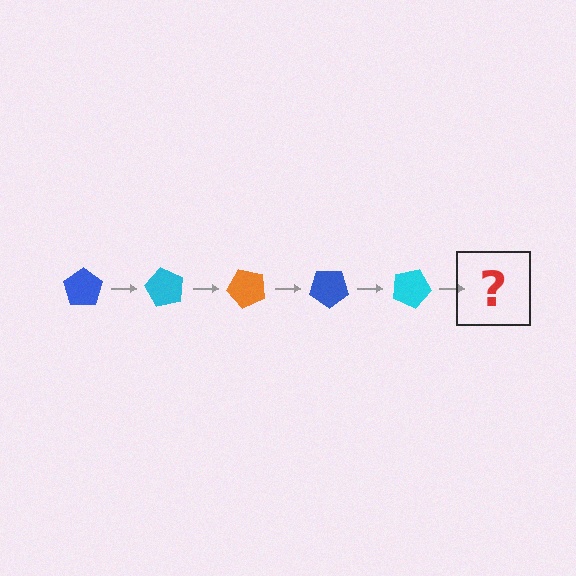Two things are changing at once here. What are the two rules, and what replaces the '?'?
The two rules are that it rotates 60 degrees each step and the color cycles through blue, cyan, and orange. The '?' should be an orange pentagon, rotated 300 degrees from the start.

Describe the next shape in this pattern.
It should be an orange pentagon, rotated 300 degrees from the start.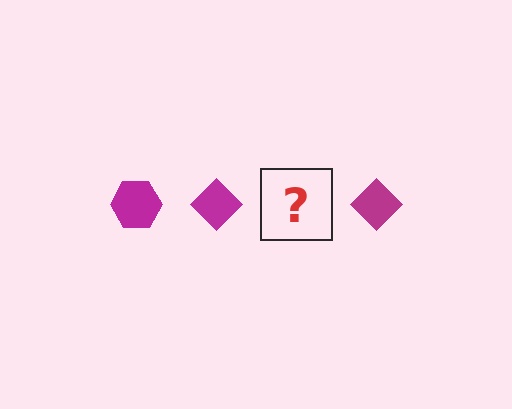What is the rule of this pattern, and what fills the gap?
The rule is that the pattern cycles through hexagon, diamond shapes in magenta. The gap should be filled with a magenta hexagon.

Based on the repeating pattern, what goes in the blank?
The blank should be a magenta hexagon.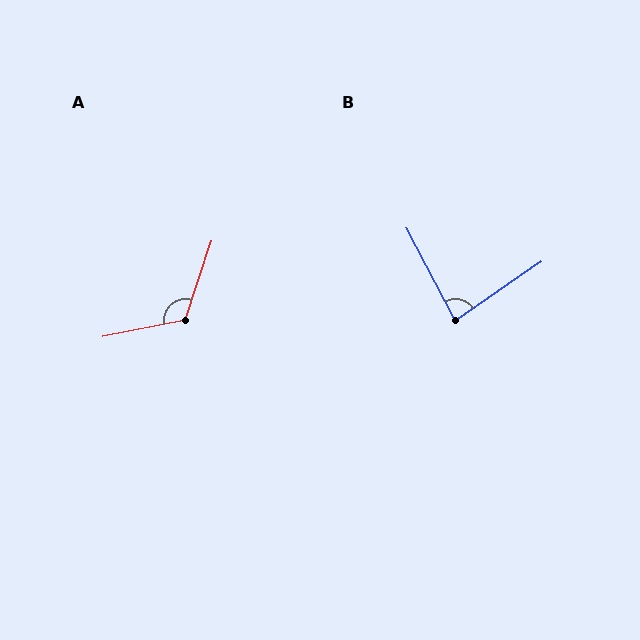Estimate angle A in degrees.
Approximately 120 degrees.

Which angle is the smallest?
B, at approximately 83 degrees.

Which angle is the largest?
A, at approximately 120 degrees.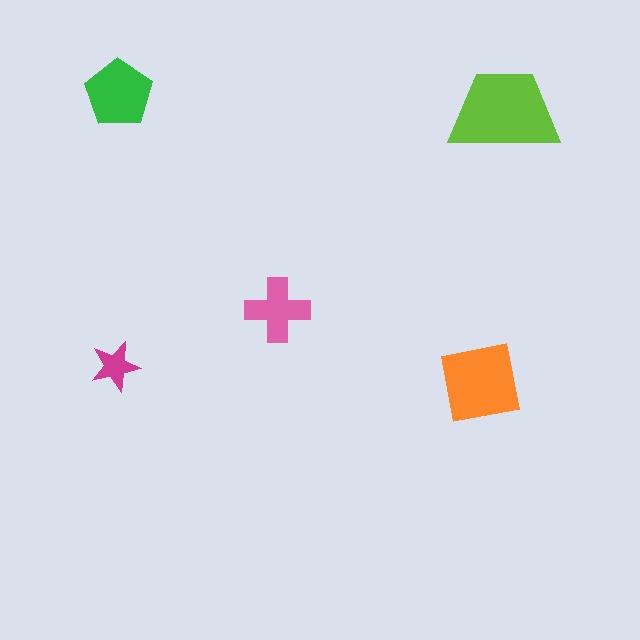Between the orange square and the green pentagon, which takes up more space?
The orange square.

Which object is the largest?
The lime trapezoid.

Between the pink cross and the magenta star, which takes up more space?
The pink cross.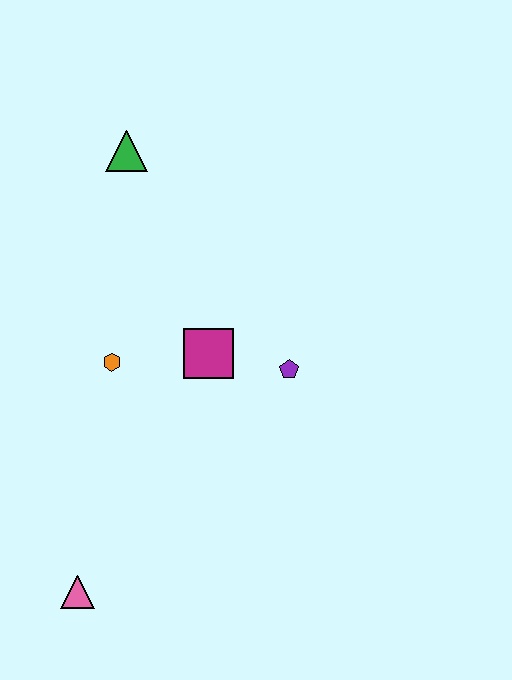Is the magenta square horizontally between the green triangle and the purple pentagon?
Yes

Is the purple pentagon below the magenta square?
Yes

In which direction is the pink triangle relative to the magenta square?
The pink triangle is below the magenta square.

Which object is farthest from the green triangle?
The pink triangle is farthest from the green triangle.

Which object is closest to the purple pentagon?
The magenta square is closest to the purple pentagon.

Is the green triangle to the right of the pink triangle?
Yes